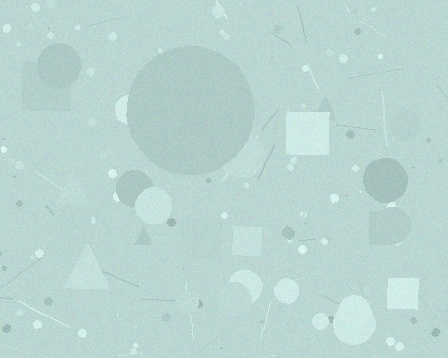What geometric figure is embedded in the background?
A circle is embedded in the background.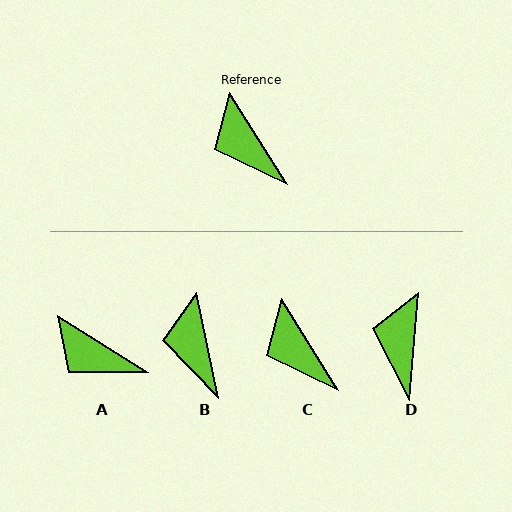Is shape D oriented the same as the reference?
No, it is off by about 37 degrees.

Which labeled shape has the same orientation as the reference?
C.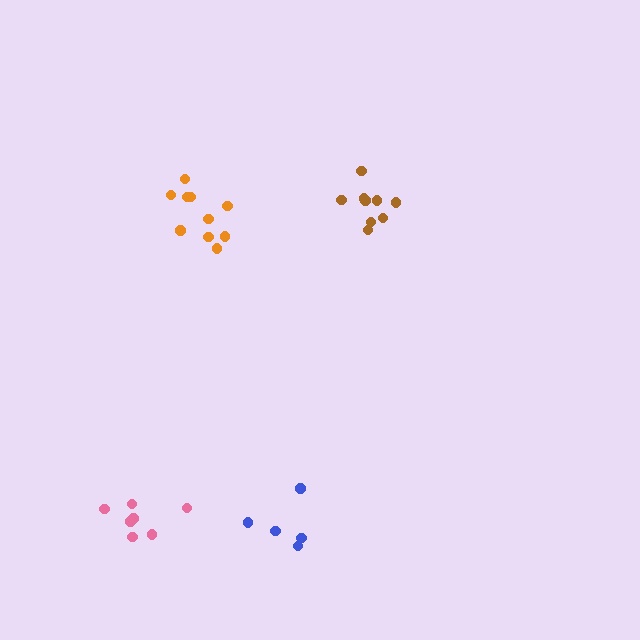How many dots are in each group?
Group 1: 10 dots, Group 2: 9 dots, Group 3: 5 dots, Group 4: 7 dots (31 total).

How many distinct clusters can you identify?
There are 4 distinct clusters.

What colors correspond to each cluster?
The clusters are colored: orange, brown, blue, pink.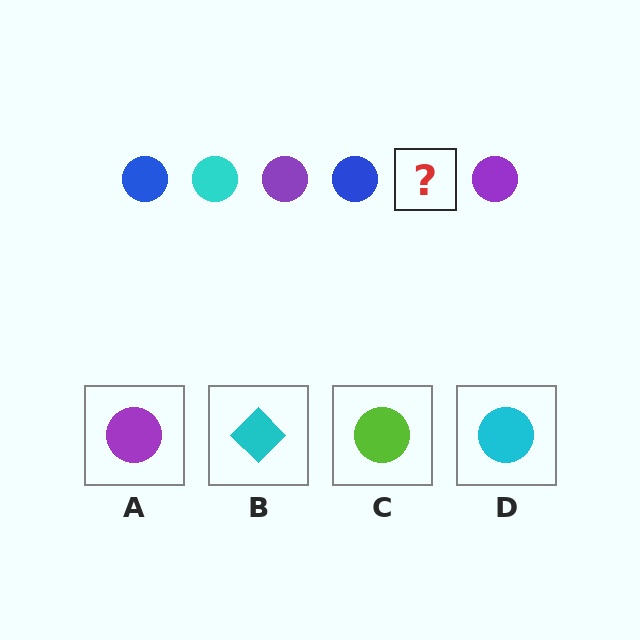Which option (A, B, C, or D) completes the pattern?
D.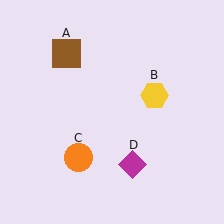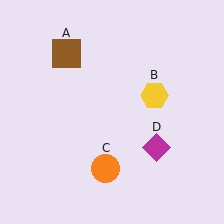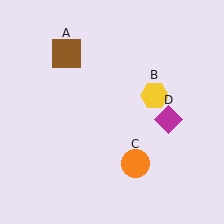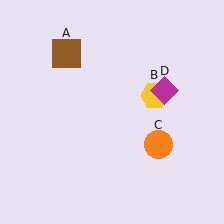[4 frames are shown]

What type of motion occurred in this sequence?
The orange circle (object C), magenta diamond (object D) rotated counterclockwise around the center of the scene.